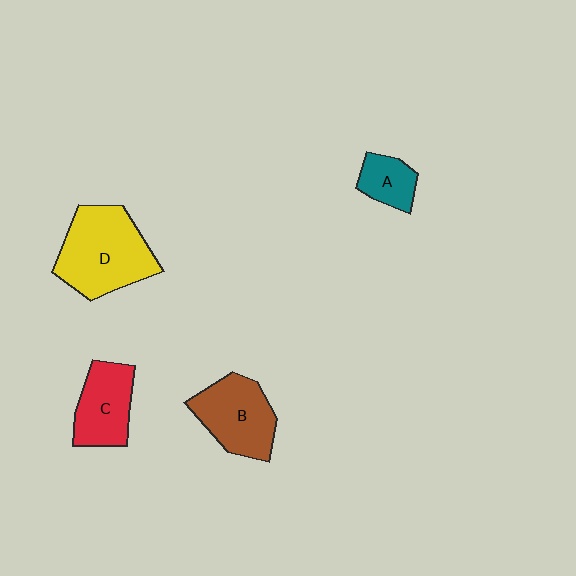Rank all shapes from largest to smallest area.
From largest to smallest: D (yellow), B (brown), C (red), A (teal).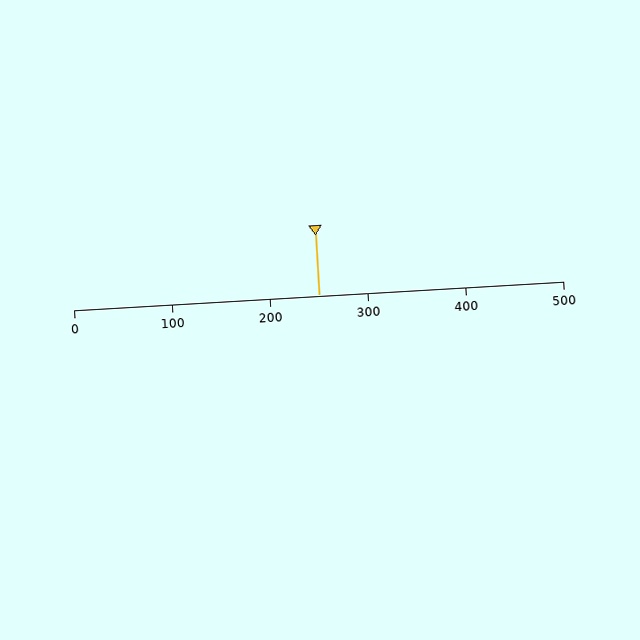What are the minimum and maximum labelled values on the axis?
The axis runs from 0 to 500.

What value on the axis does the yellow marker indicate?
The marker indicates approximately 250.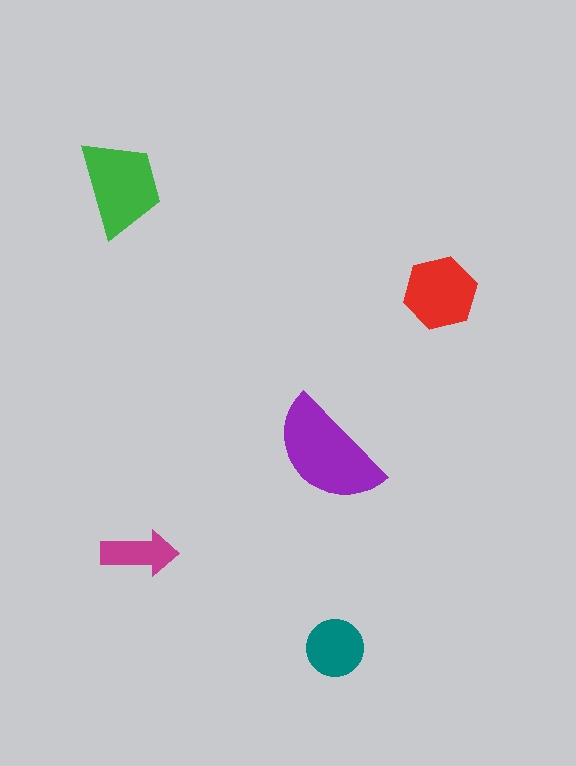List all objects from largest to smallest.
The purple semicircle, the green trapezoid, the red hexagon, the teal circle, the magenta arrow.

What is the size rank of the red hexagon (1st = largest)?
3rd.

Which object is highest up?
The green trapezoid is topmost.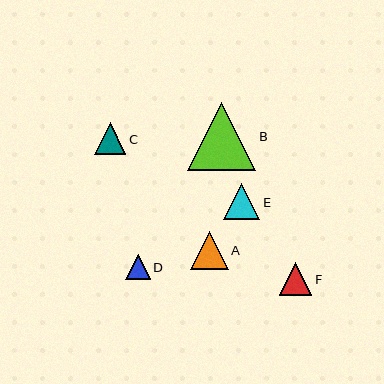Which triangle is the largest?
Triangle B is the largest with a size of approximately 68 pixels.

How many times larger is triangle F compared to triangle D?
Triangle F is approximately 1.3 times the size of triangle D.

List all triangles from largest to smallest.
From largest to smallest: B, A, E, F, C, D.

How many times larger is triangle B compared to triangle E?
Triangle B is approximately 1.9 times the size of triangle E.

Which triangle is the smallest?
Triangle D is the smallest with a size of approximately 24 pixels.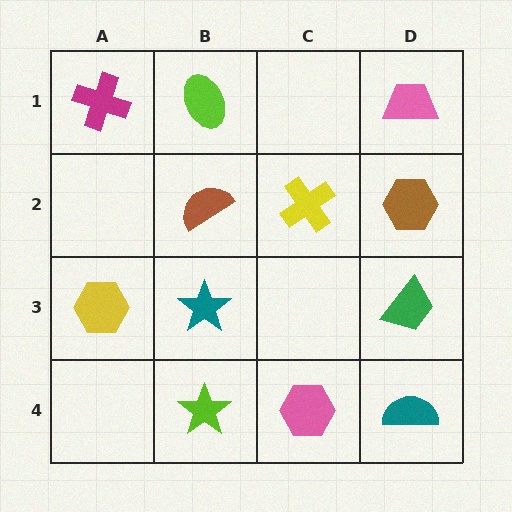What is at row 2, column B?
A brown semicircle.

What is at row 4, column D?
A teal semicircle.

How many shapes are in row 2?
3 shapes.